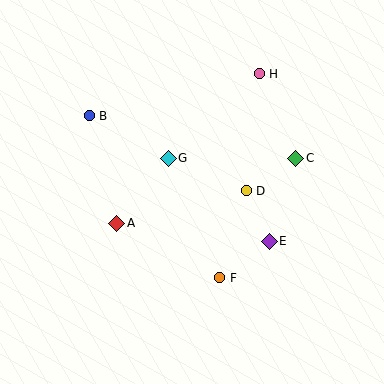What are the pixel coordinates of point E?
Point E is at (269, 241).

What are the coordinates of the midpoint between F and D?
The midpoint between F and D is at (233, 234).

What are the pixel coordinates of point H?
Point H is at (259, 74).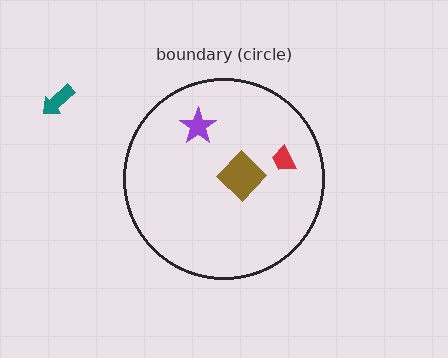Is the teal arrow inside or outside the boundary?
Outside.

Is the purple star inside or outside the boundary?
Inside.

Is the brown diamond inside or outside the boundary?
Inside.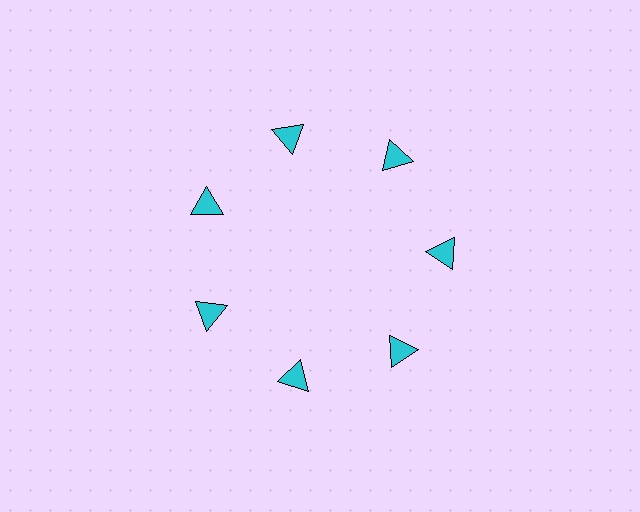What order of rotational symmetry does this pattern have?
This pattern has 7-fold rotational symmetry.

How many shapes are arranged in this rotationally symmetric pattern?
There are 7 shapes, arranged in 7 groups of 1.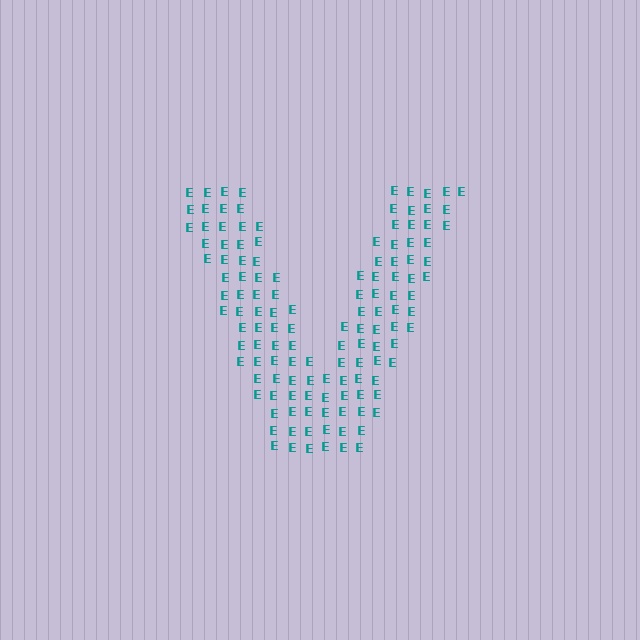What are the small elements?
The small elements are letter E's.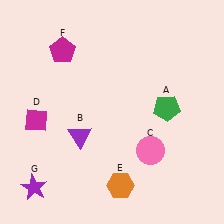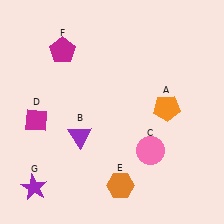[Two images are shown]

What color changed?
The pentagon (A) changed from green in Image 1 to orange in Image 2.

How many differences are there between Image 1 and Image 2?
There is 1 difference between the two images.